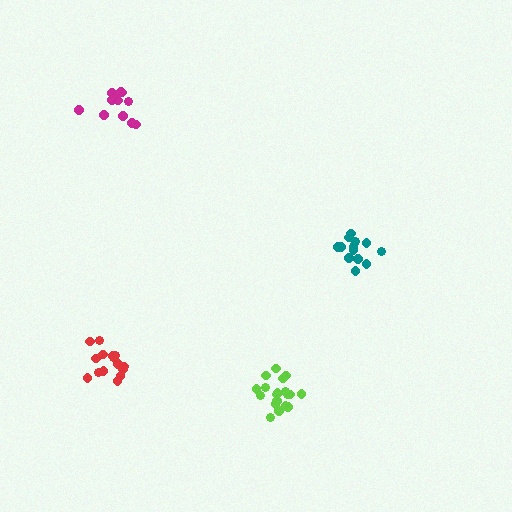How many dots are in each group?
Group 1: 13 dots, Group 2: 13 dots, Group 3: 15 dots, Group 4: 19 dots (60 total).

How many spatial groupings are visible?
There are 4 spatial groupings.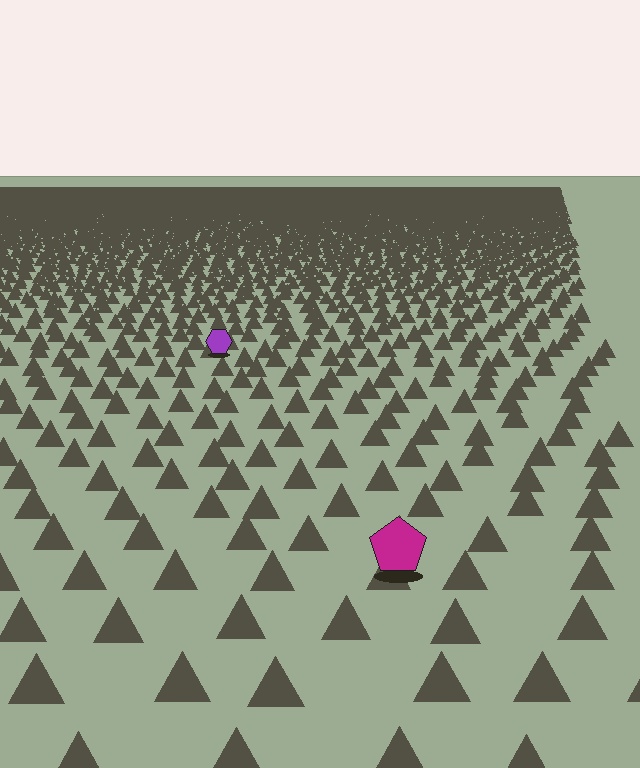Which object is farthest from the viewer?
The purple hexagon is farthest from the viewer. It appears smaller and the ground texture around it is denser.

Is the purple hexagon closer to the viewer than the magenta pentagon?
No. The magenta pentagon is closer — you can tell from the texture gradient: the ground texture is coarser near it.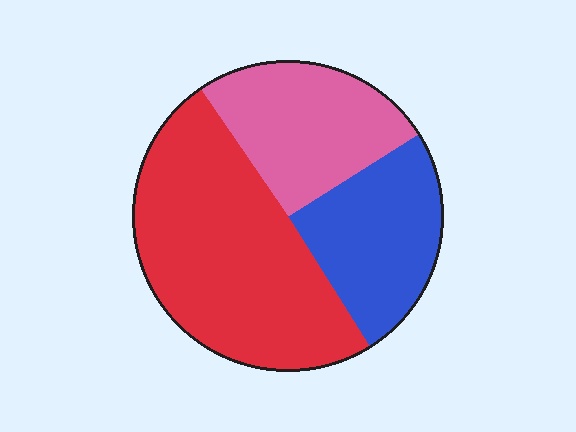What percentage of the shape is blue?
Blue covers 25% of the shape.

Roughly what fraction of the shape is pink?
Pink covers 26% of the shape.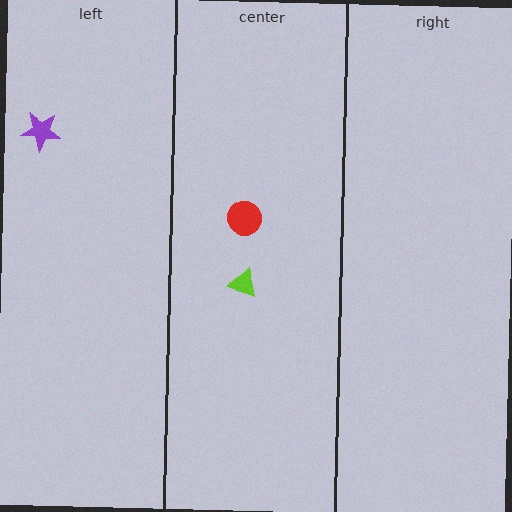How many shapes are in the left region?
1.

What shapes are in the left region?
The purple star.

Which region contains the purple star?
The left region.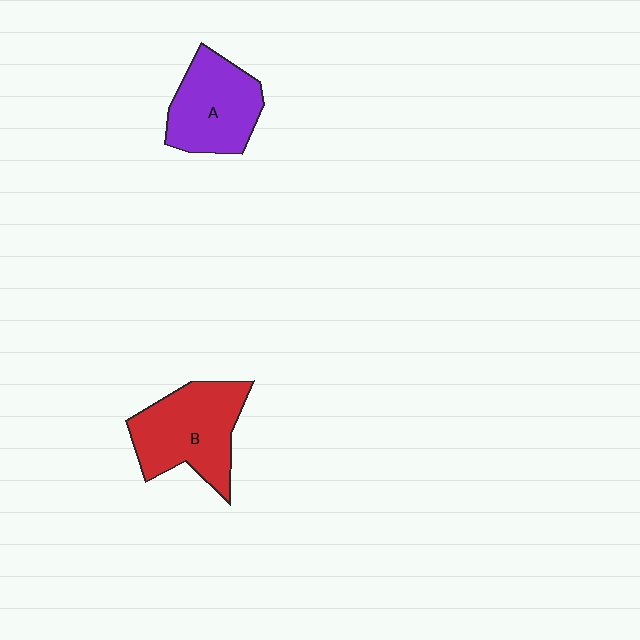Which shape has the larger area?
Shape B (red).